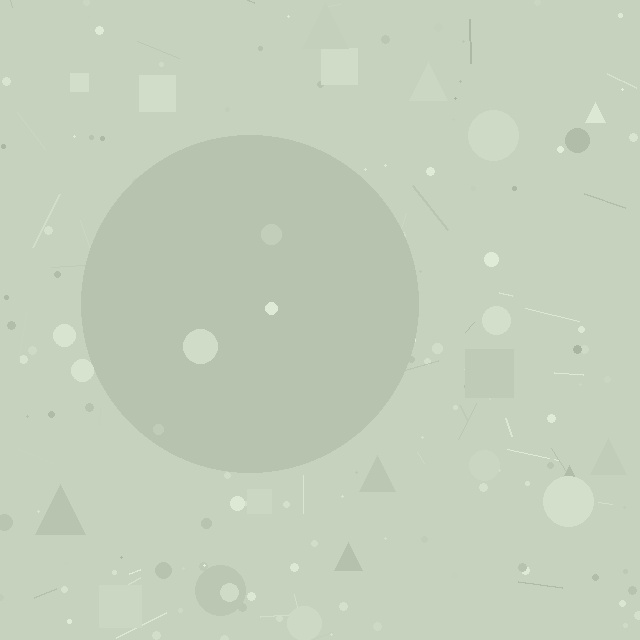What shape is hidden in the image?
A circle is hidden in the image.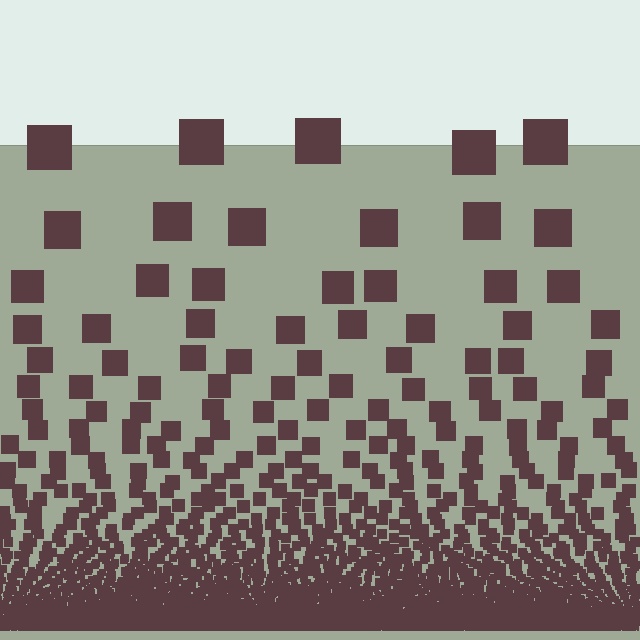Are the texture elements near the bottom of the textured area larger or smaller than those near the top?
Smaller. The gradient is inverted — elements near the bottom are smaller and denser.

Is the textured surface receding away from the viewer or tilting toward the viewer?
The surface appears to tilt toward the viewer. Texture elements get larger and sparser toward the top.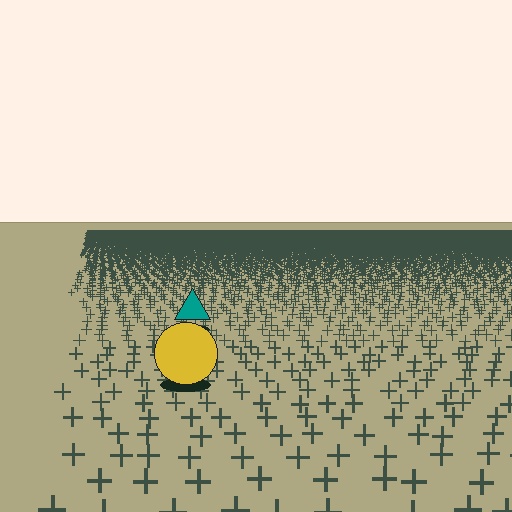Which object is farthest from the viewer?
The teal triangle is farthest from the viewer. It appears smaller and the ground texture around it is denser.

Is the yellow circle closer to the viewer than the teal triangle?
Yes. The yellow circle is closer — you can tell from the texture gradient: the ground texture is coarser near it.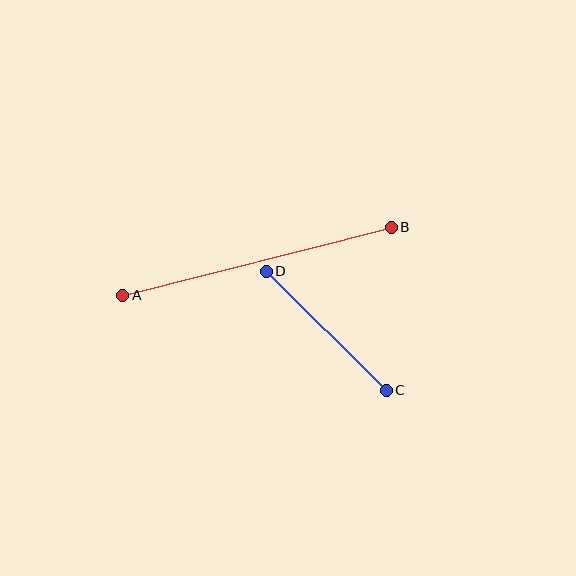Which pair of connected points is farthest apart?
Points A and B are farthest apart.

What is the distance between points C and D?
The distance is approximately 169 pixels.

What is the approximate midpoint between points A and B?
The midpoint is at approximately (257, 261) pixels.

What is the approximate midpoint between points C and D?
The midpoint is at approximately (326, 331) pixels.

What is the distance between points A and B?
The distance is approximately 277 pixels.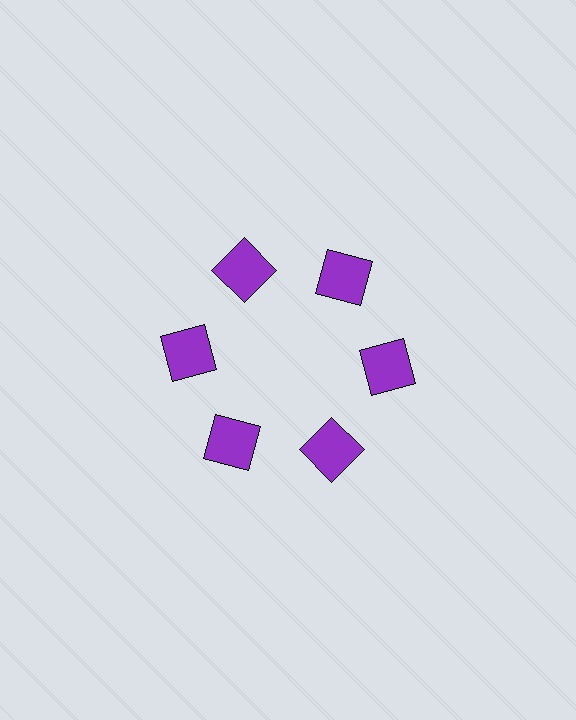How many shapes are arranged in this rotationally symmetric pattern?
There are 6 shapes, arranged in 6 groups of 1.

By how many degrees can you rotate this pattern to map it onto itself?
The pattern maps onto itself every 60 degrees of rotation.